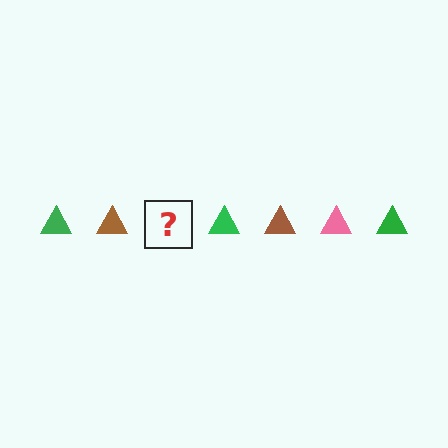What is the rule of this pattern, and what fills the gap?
The rule is that the pattern cycles through green, brown, pink triangles. The gap should be filled with a pink triangle.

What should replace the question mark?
The question mark should be replaced with a pink triangle.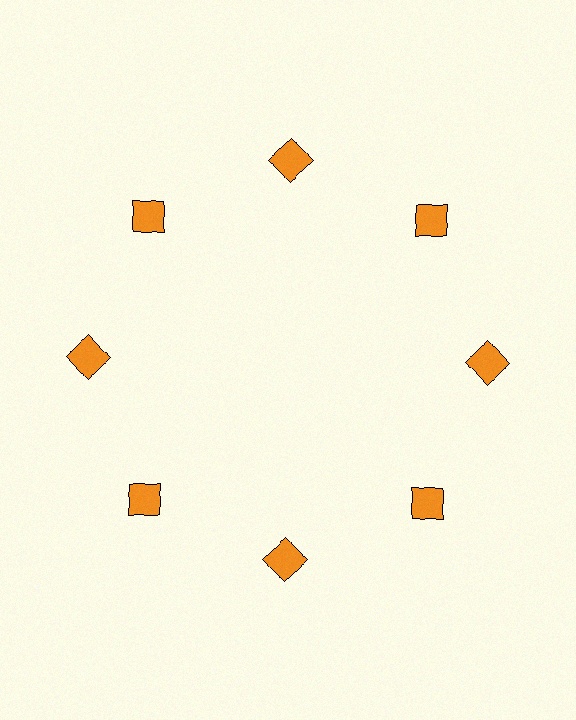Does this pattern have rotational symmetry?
Yes, this pattern has 8-fold rotational symmetry. It looks the same after rotating 45 degrees around the center.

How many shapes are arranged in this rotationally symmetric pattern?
There are 8 shapes, arranged in 8 groups of 1.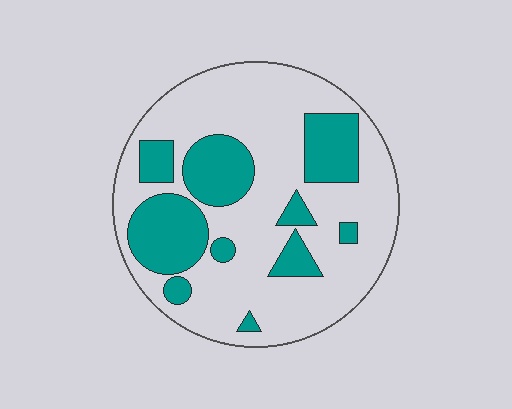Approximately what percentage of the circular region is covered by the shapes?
Approximately 30%.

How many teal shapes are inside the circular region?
10.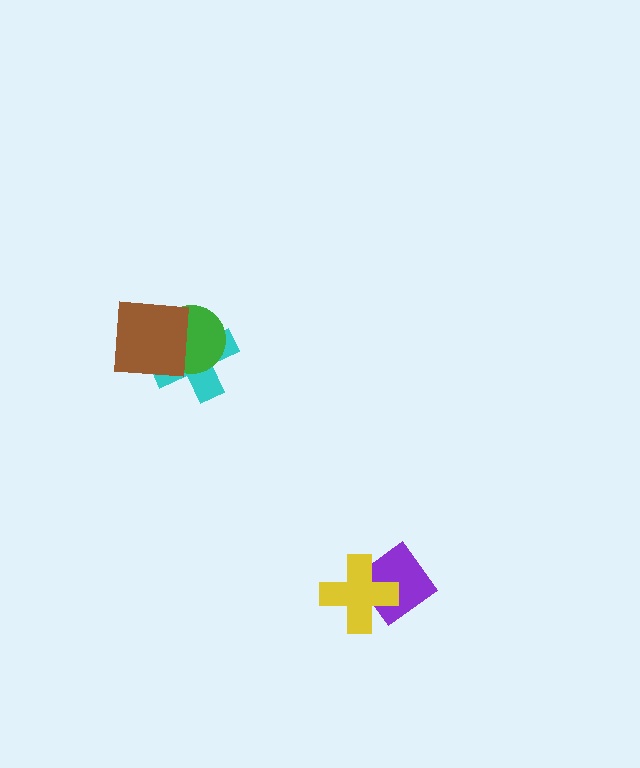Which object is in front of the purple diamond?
The yellow cross is in front of the purple diamond.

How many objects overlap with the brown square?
2 objects overlap with the brown square.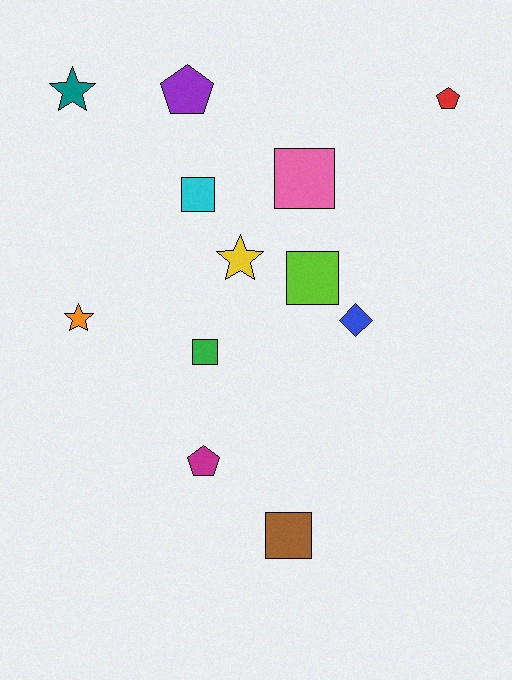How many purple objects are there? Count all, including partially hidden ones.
There is 1 purple object.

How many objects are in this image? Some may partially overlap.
There are 12 objects.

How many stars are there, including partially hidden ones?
There are 3 stars.